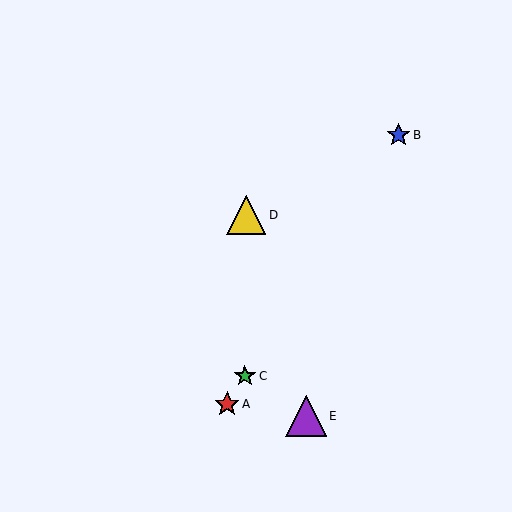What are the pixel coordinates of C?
Object C is at (245, 376).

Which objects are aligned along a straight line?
Objects A, B, C are aligned along a straight line.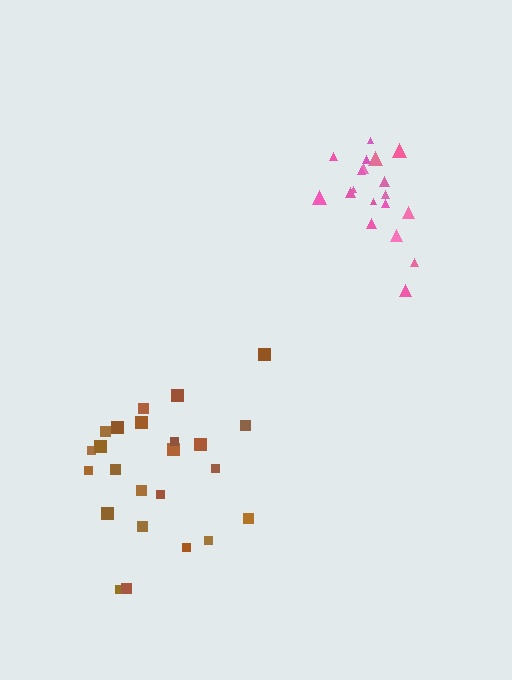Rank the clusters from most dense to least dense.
pink, brown.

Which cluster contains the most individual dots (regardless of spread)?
Brown (24).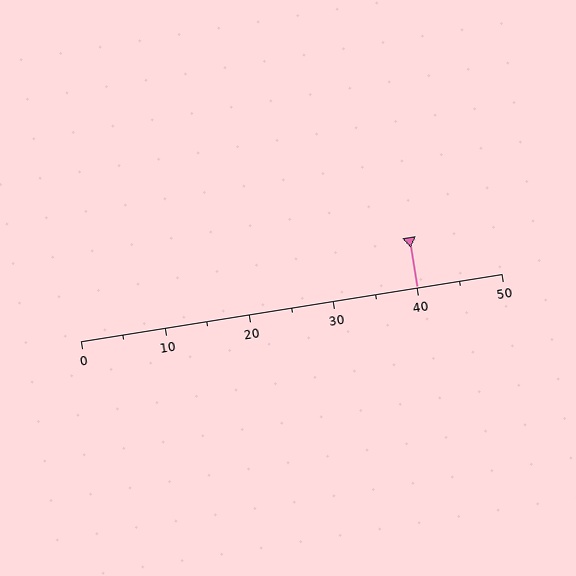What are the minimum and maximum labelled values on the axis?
The axis runs from 0 to 50.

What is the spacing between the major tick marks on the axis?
The major ticks are spaced 10 apart.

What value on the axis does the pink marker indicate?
The marker indicates approximately 40.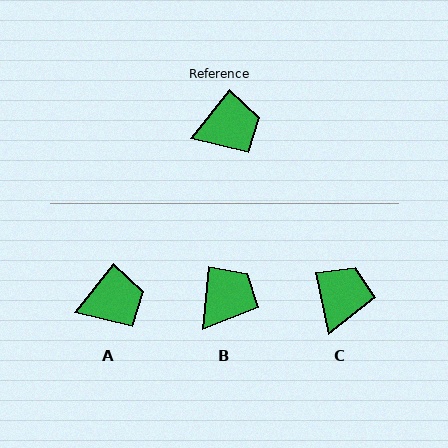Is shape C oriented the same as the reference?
No, it is off by about 51 degrees.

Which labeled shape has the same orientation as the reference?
A.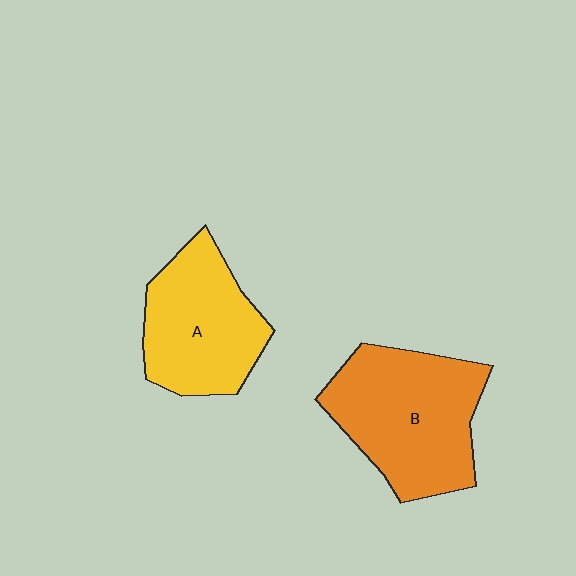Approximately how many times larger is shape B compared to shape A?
Approximately 1.2 times.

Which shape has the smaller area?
Shape A (yellow).